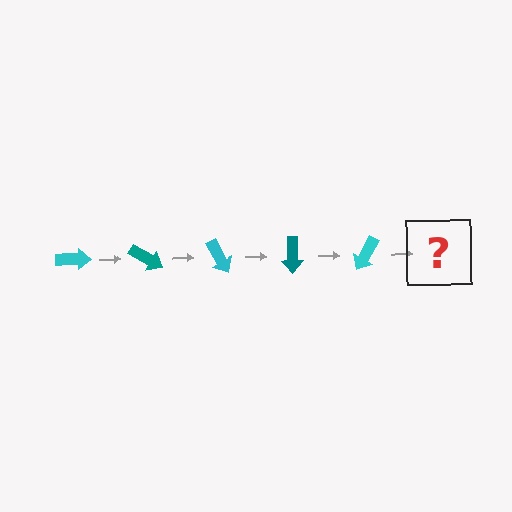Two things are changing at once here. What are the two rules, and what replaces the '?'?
The two rules are that it rotates 30 degrees each step and the color cycles through cyan and teal. The '?' should be a teal arrow, rotated 150 degrees from the start.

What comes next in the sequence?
The next element should be a teal arrow, rotated 150 degrees from the start.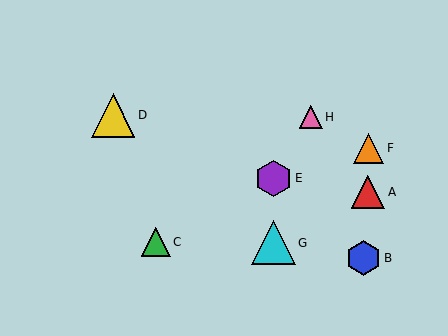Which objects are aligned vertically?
Objects E, G are aligned vertically.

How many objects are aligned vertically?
2 objects (E, G) are aligned vertically.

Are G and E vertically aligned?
Yes, both are at x≈274.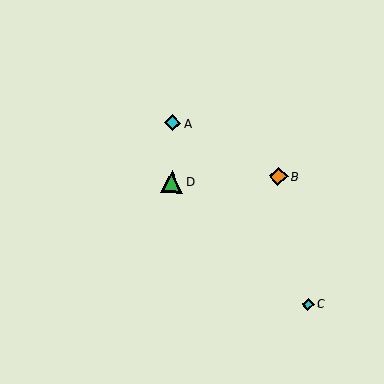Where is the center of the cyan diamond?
The center of the cyan diamond is at (308, 304).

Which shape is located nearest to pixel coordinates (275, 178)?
The orange diamond (labeled B) at (278, 176) is nearest to that location.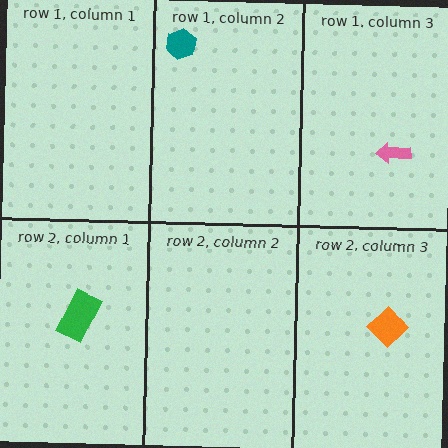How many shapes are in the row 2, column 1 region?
1.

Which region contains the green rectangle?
The row 2, column 1 region.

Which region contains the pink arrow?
The row 1, column 3 region.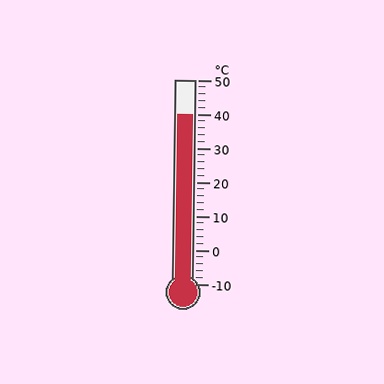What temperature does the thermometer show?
The thermometer shows approximately 40°C.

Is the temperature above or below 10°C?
The temperature is above 10°C.